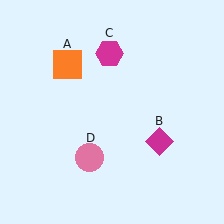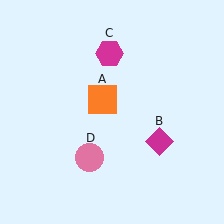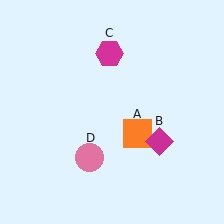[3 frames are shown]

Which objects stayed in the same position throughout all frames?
Magenta diamond (object B) and magenta hexagon (object C) and pink circle (object D) remained stationary.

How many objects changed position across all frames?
1 object changed position: orange square (object A).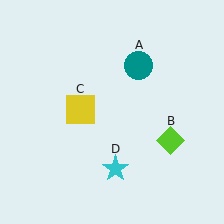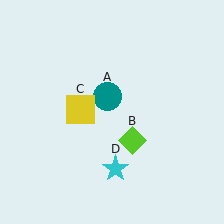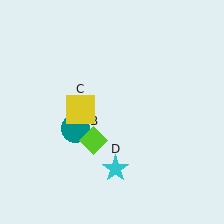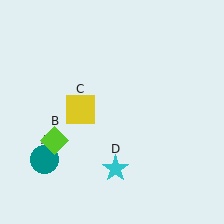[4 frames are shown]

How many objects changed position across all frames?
2 objects changed position: teal circle (object A), lime diamond (object B).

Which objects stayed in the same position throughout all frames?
Yellow square (object C) and cyan star (object D) remained stationary.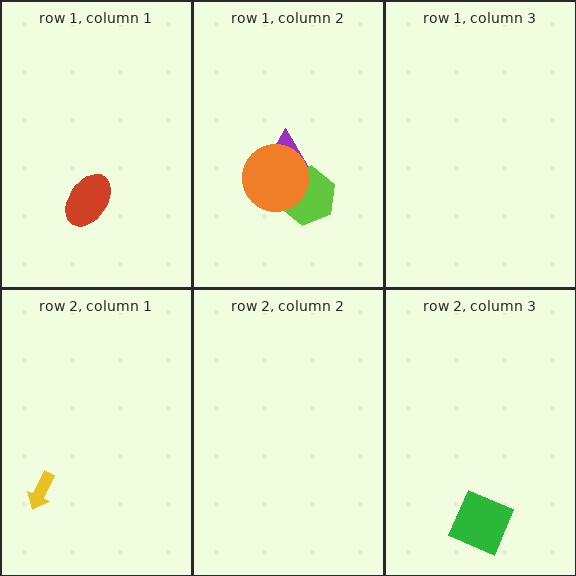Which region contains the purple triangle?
The row 1, column 2 region.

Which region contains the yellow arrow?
The row 2, column 1 region.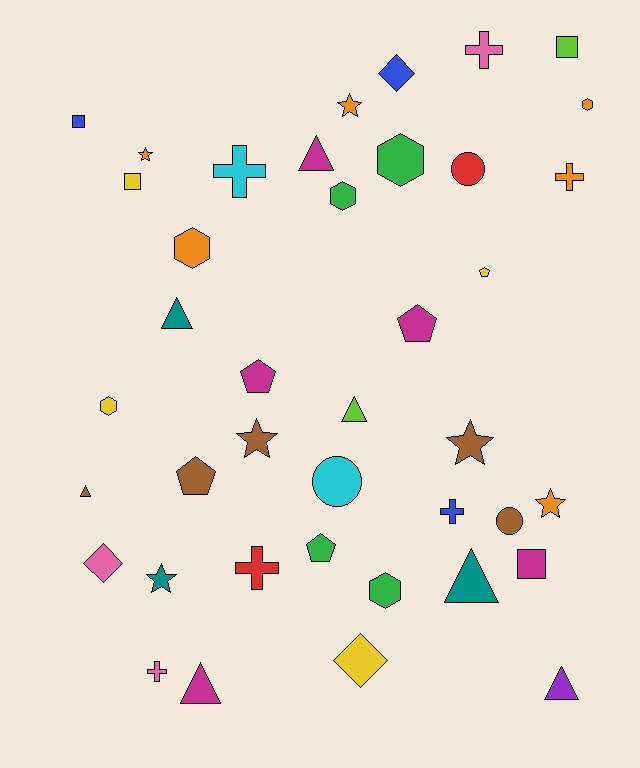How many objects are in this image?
There are 40 objects.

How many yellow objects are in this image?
There are 4 yellow objects.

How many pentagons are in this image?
There are 5 pentagons.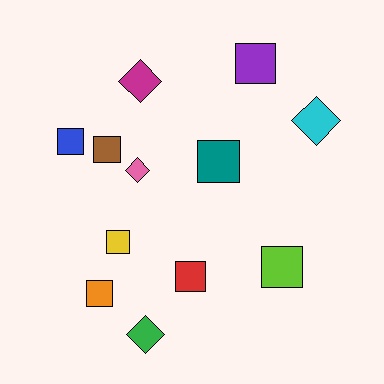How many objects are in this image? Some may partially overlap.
There are 12 objects.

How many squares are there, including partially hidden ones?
There are 8 squares.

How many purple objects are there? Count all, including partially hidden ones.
There is 1 purple object.